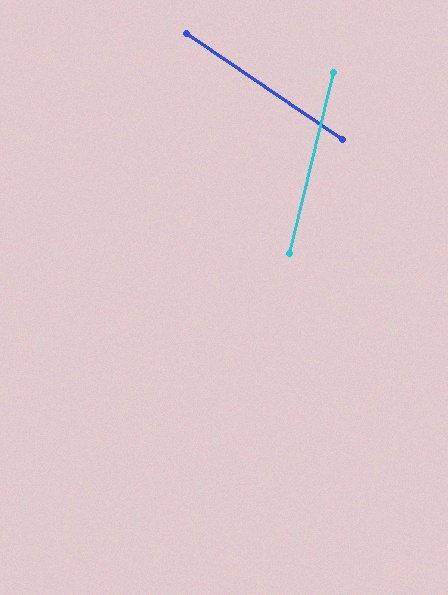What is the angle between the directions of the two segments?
Approximately 70 degrees.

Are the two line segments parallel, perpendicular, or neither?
Neither parallel nor perpendicular — they differ by about 70°.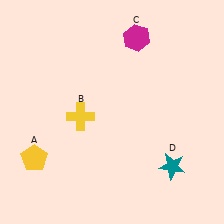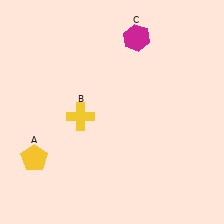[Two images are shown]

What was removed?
The teal star (D) was removed in Image 2.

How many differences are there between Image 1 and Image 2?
There is 1 difference between the two images.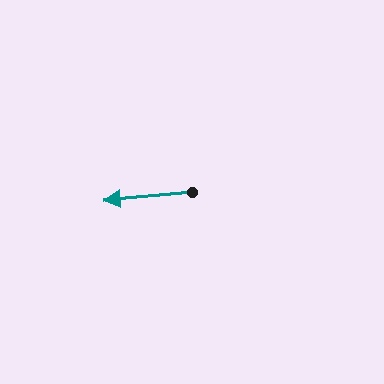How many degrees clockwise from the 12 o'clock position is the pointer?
Approximately 265 degrees.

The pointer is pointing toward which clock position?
Roughly 9 o'clock.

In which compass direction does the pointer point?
West.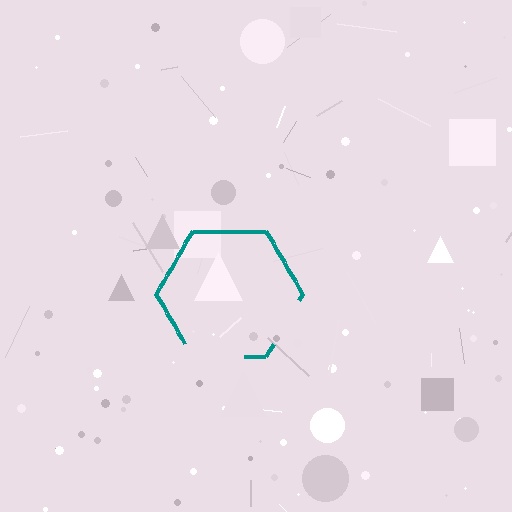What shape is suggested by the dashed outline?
The dashed outline suggests a hexagon.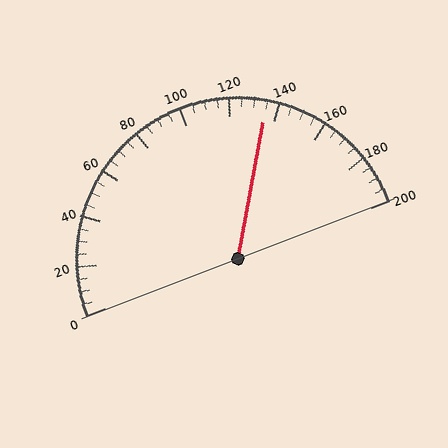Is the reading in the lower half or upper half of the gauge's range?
The reading is in the upper half of the range (0 to 200).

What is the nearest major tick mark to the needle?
The nearest major tick mark is 140.